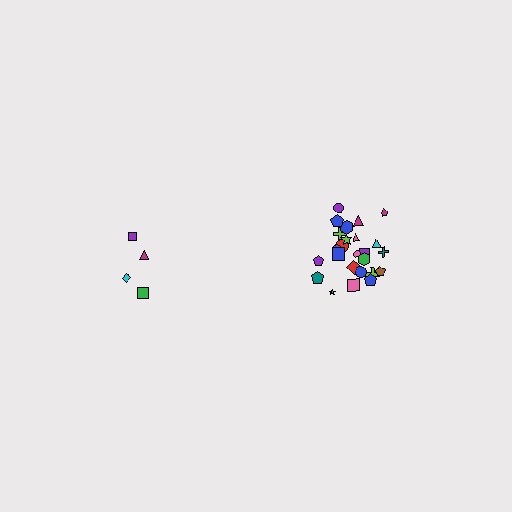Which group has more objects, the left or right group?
The right group.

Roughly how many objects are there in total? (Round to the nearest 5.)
Roughly 30 objects in total.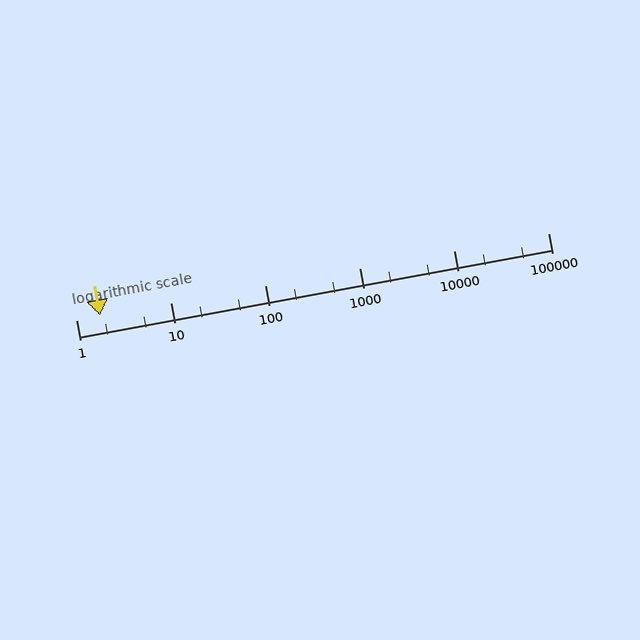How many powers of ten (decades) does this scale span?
The scale spans 5 decades, from 1 to 100000.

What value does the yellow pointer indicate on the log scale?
The pointer indicates approximately 1.8.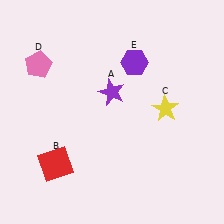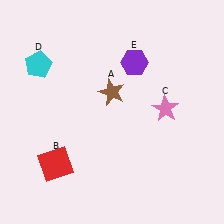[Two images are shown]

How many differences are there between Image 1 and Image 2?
There are 3 differences between the two images.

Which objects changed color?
A changed from purple to brown. C changed from yellow to pink. D changed from pink to cyan.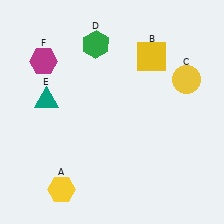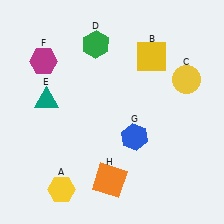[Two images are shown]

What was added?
A blue hexagon (G), an orange square (H) were added in Image 2.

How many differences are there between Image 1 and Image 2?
There are 2 differences between the two images.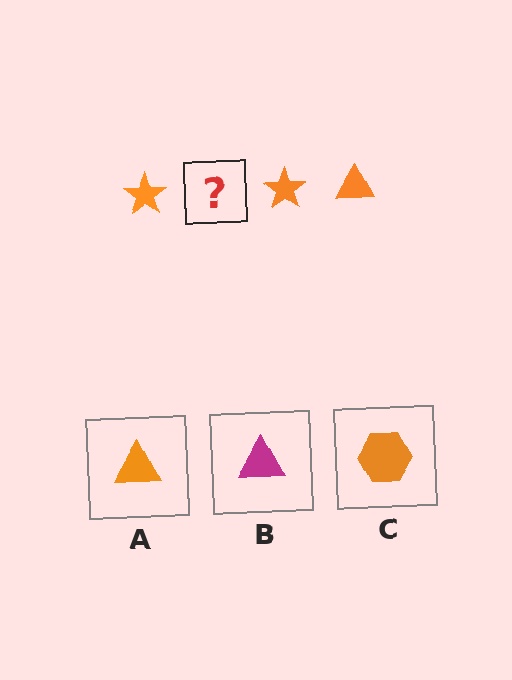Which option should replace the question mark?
Option A.